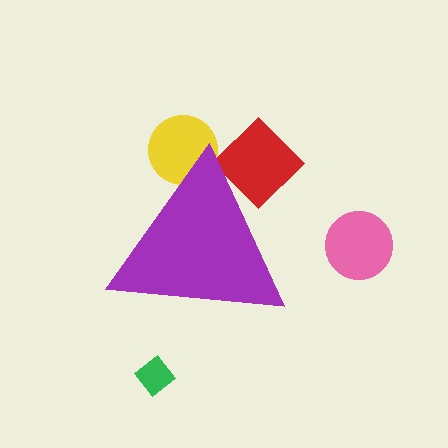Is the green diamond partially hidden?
No, the green diamond is fully visible.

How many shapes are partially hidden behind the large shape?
2 shapes are partially hidden.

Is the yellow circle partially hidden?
Yes, the yellow circle is partially hidden behind the purple triangle.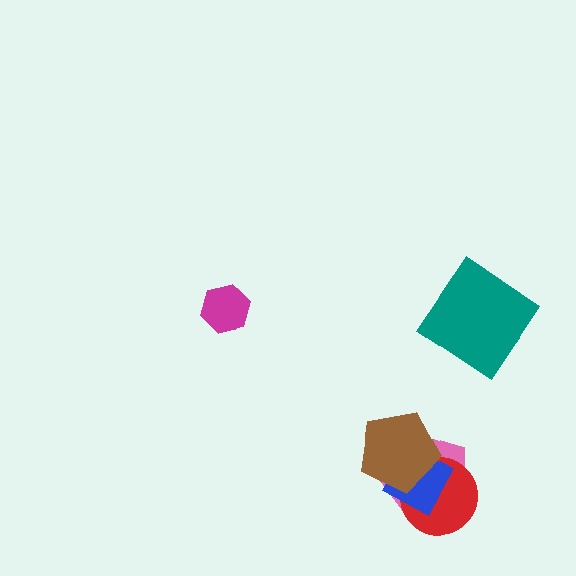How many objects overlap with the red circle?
3 objects overlap with the red circle.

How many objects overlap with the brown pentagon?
3 objects overlap with the brown pentagon.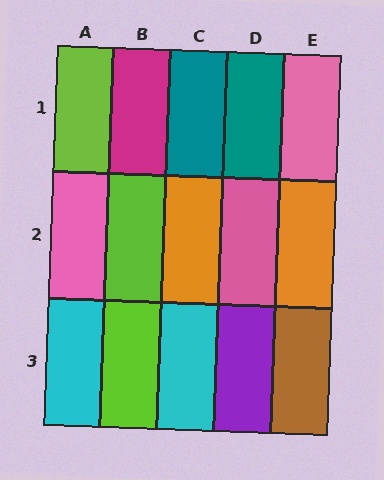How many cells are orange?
2 cells are orange.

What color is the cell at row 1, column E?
Pink.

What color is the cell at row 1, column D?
Teal.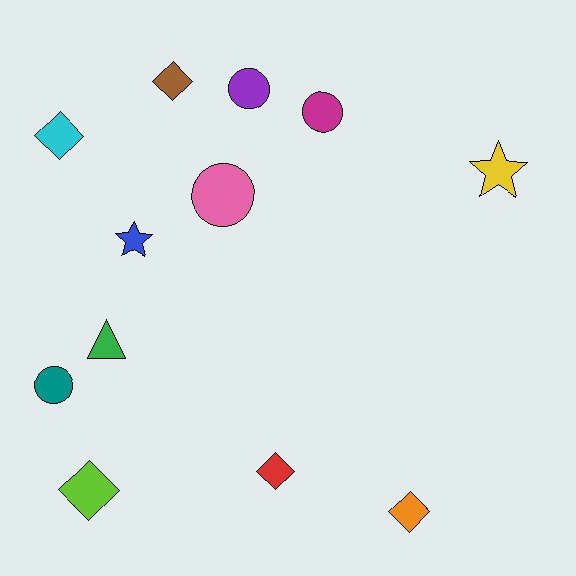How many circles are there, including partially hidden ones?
There are 4 circles.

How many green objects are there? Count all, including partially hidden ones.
There is 1 green object.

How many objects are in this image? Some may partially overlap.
There are 12 objects.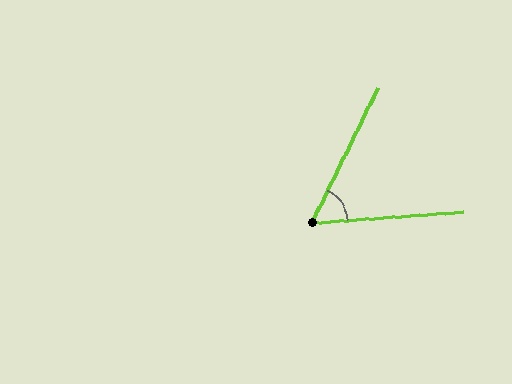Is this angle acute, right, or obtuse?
It is acute.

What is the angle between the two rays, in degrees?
Approximately 60 degrees.